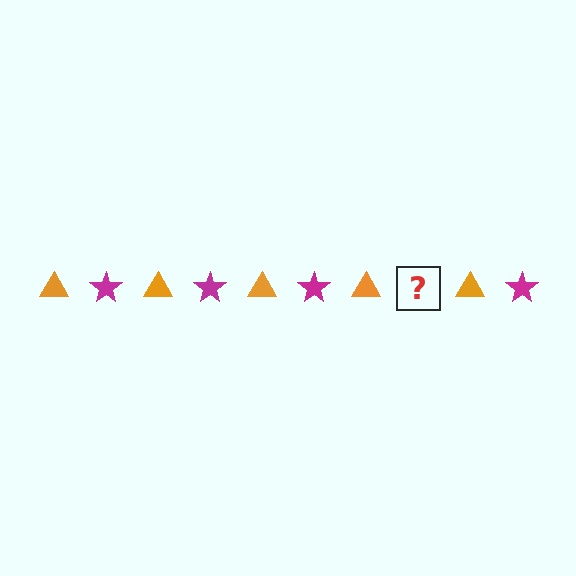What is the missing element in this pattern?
The missing element is a magenta star.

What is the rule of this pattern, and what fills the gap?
The rule is that the pattern alternates between orange triangle and magenta star. The gap should be filled with a magenta star.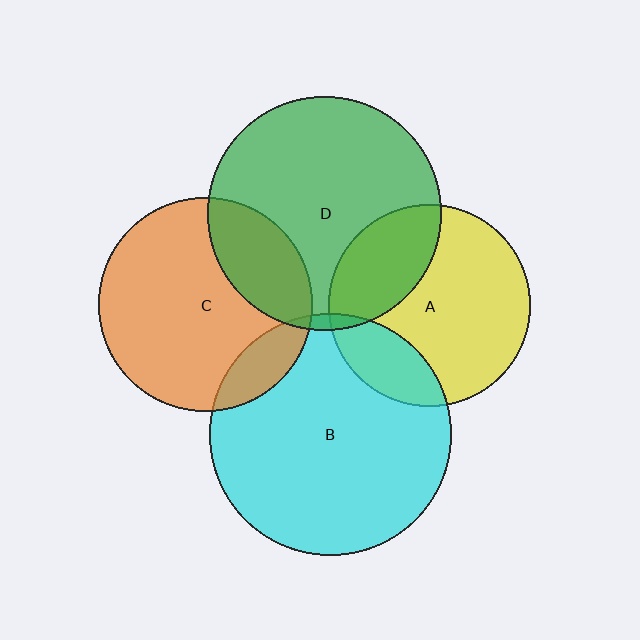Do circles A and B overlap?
Yes.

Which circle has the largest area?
Circle B (cyan).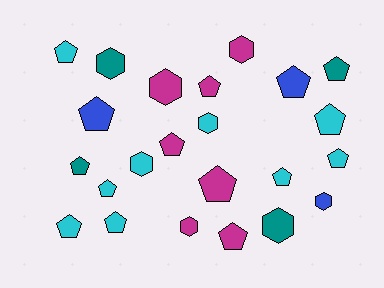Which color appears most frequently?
Cyan, with 9 objects.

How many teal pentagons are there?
There are 2 teal pentagons.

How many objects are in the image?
There are 23 objects.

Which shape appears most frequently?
Pentagon, with 15 objects.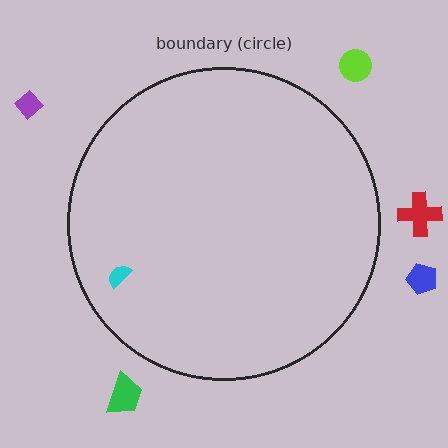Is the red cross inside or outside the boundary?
Outside.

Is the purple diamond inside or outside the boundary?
Outside.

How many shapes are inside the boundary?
1 inside, 5 outside.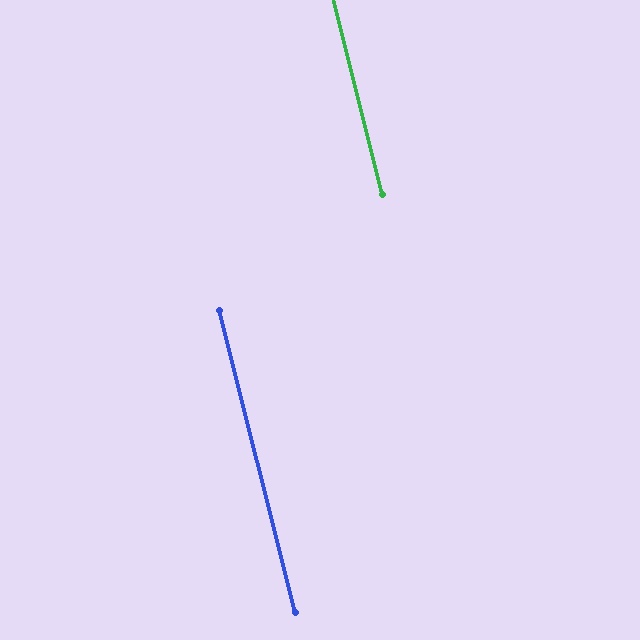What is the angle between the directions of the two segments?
Approximately 0 degrees.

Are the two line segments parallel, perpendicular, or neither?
Parallel — their directions differ by only 0.2°.